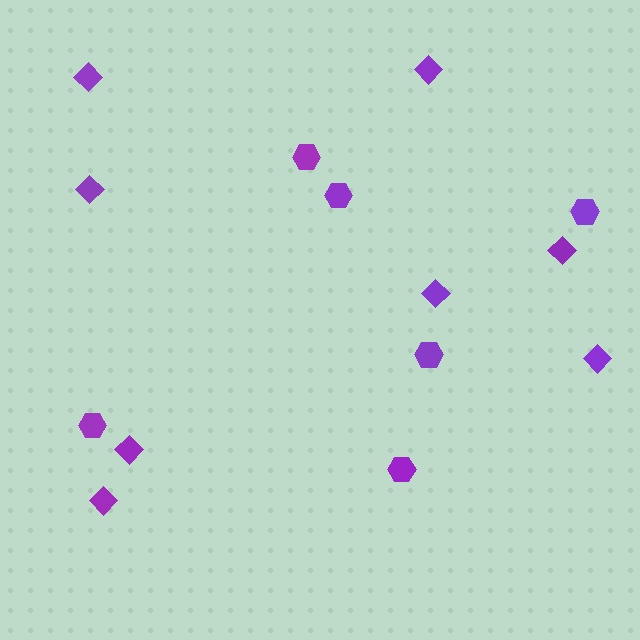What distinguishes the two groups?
There are 2 groups: one group of diamonds (8) and one group of hexagons (6).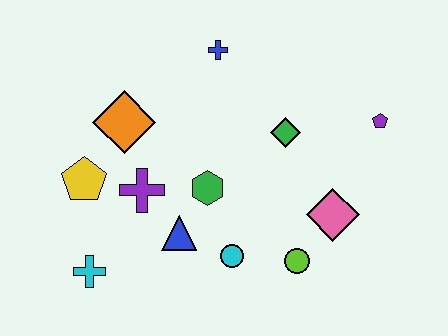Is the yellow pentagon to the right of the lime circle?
No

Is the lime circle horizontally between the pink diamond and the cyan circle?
Yes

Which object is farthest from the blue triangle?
The purple pentagon is farthest from the blue triangle.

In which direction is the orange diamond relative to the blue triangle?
The orange diamond is above the blue triangle.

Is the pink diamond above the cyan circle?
Yes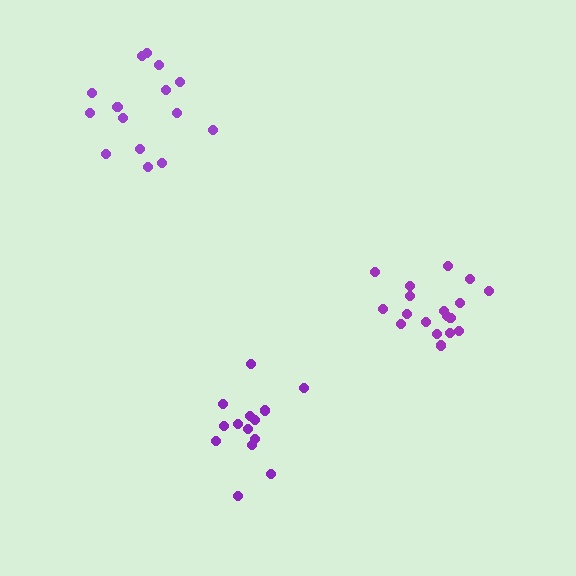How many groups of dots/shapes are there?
There are 3 groups.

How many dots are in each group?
Group 1: 18 dots, Group 2: 14 dots, Group 3: 15 dots (47 total).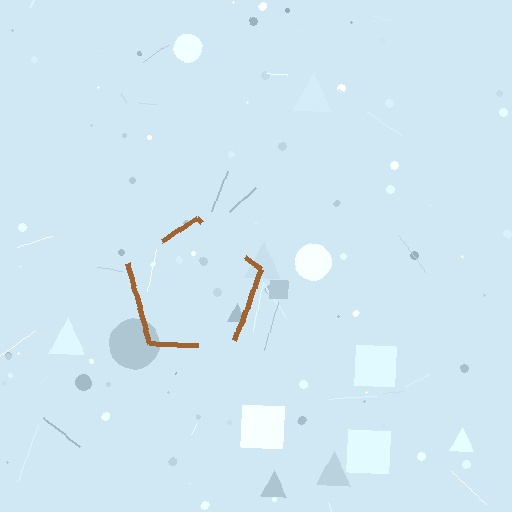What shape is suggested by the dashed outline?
The dashed outline suggests a pentagon.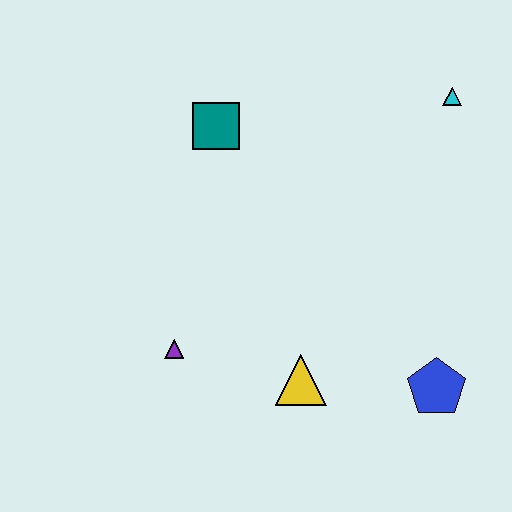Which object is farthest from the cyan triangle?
The purple triangle is farthest from the cyan triangle.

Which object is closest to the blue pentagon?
The yellow triangle is closest to the blue pentagon.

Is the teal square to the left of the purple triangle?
No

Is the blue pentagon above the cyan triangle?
No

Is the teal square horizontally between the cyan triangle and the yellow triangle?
No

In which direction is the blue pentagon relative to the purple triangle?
The blue pentagon is to the right of the purple triangle.